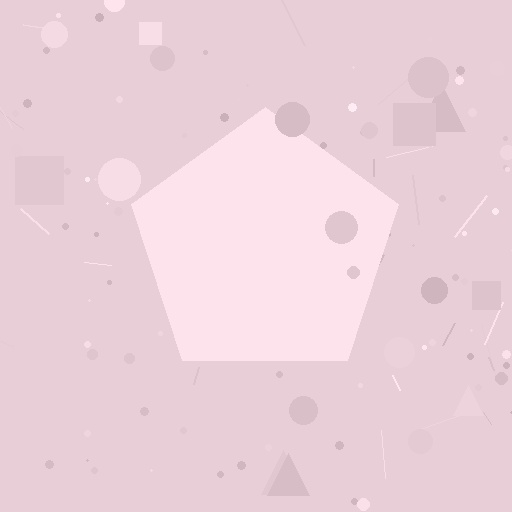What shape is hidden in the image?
A pentagon is hidden in the image.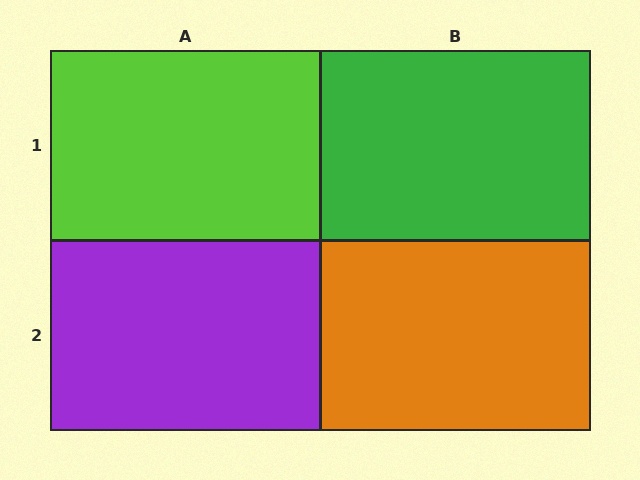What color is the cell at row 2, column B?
Orange.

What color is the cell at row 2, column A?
Purple.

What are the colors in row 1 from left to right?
Lime, green.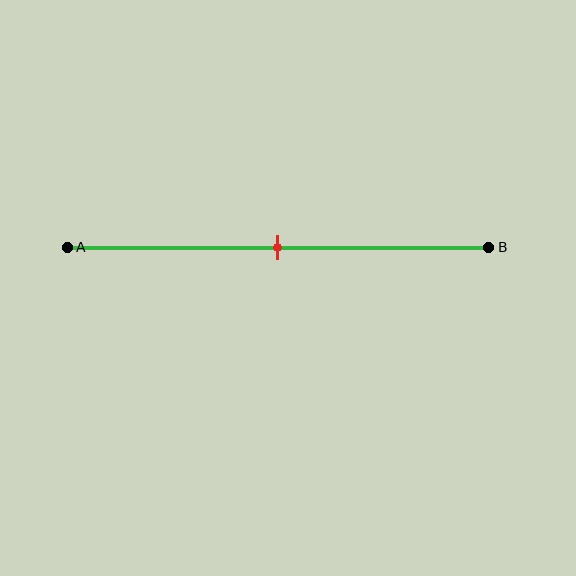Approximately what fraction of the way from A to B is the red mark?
The red mark is approximately 50% of the way from A to B.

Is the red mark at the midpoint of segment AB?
Yes, the mark is approximately at the midpoint.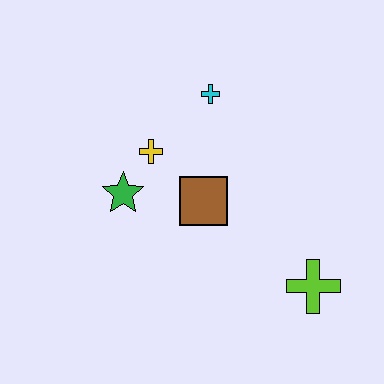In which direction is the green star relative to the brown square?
The green star is to the left of the brown square.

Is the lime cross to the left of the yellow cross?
No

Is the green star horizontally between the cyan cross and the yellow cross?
No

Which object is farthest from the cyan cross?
The lime cross is farthest from the cyan cross.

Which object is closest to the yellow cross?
The green star is closest to the yellow cross.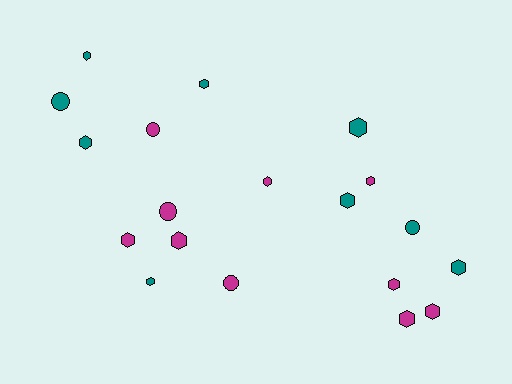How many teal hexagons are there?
There are 7 teal hexagons.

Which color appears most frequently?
Magenta, with 10 objects.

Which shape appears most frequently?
Hexagon, with 14 objects.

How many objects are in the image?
There are 19 objects.